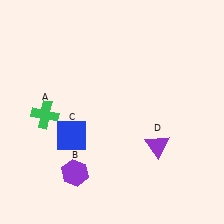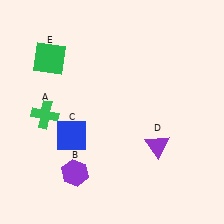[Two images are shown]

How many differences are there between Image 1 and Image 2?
There is 1 difference between the two images.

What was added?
A green square (E) was added in Image 2.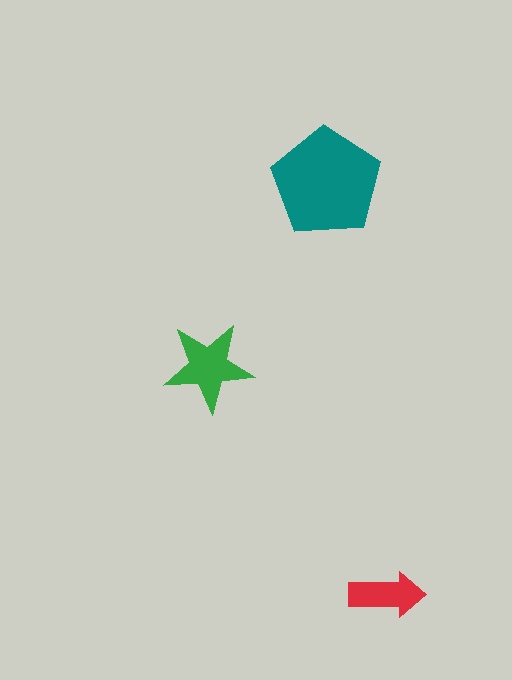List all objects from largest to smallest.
The teal pentagon, the green star, the red arrow.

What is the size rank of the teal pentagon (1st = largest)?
1st.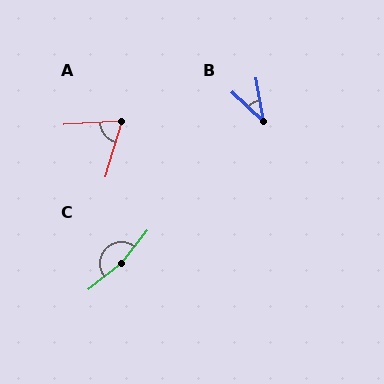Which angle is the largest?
C, at approximately 166 degrees.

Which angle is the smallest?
B, at approximately 37 degrees.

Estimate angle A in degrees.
Approximately 70 degrees.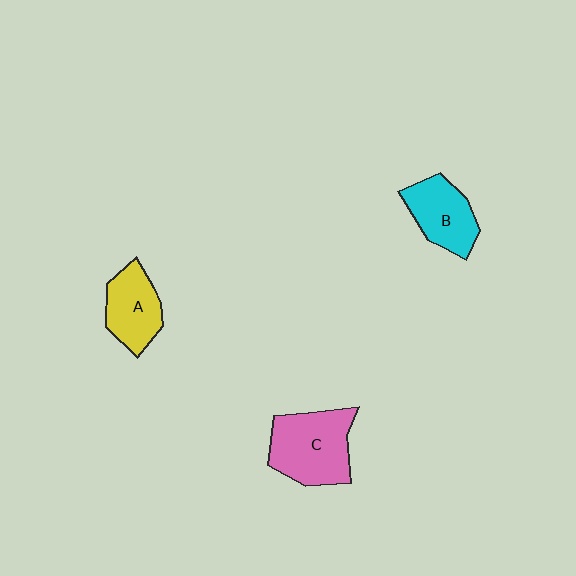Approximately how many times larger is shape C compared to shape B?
Approximately 1.4 times.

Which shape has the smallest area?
Shape A (yellow).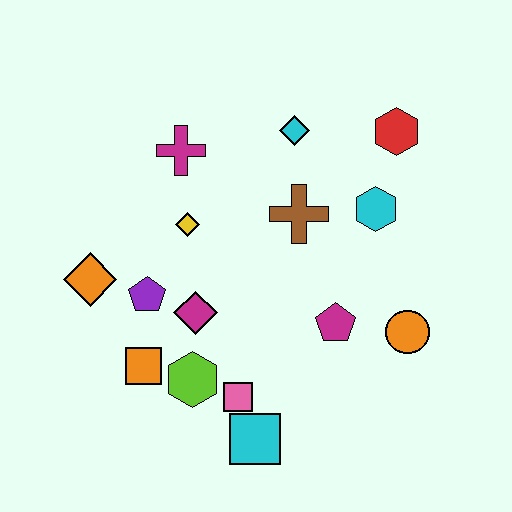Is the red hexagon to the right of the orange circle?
No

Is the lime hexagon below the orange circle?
Yes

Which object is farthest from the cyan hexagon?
The orange diamond is farthest from the cyan hexagon.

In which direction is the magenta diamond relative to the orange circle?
The magenta diamond is to the left of the orange circle.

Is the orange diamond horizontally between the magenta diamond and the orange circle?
No